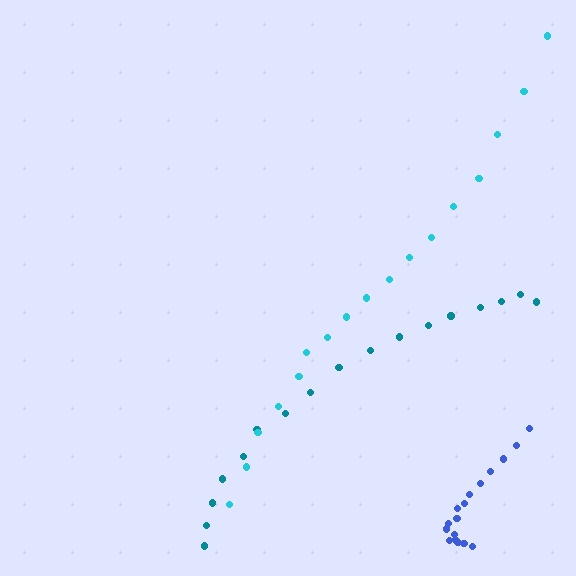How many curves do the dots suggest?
There are 3 distinct paths.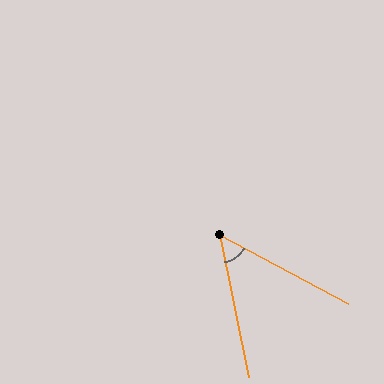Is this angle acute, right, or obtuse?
It is acute.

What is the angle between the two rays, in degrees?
Approximately 50 degrees.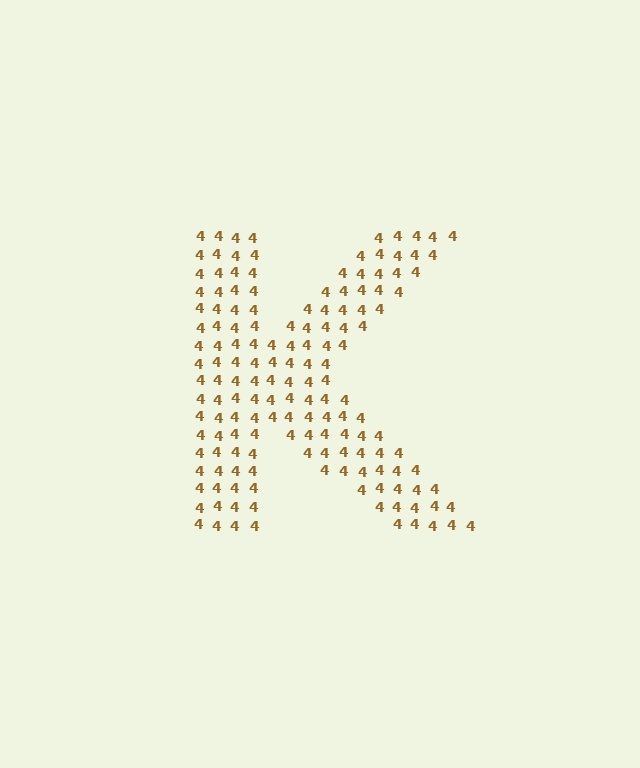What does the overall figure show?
The overall figure shows the letter K.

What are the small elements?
The small elements are digit 4's.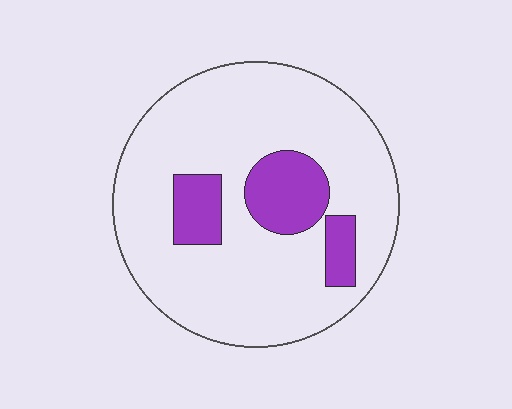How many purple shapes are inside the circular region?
3.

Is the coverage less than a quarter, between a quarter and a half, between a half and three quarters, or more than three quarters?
Less than a quarter.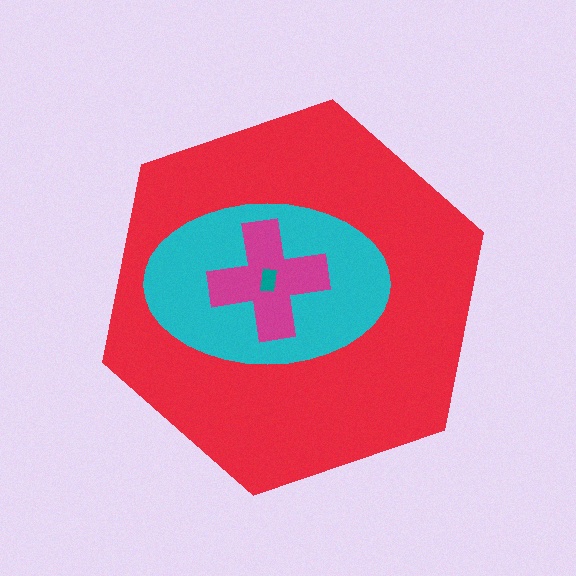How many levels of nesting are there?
4.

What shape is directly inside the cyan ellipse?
The magenta cross.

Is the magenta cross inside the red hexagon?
Yes.